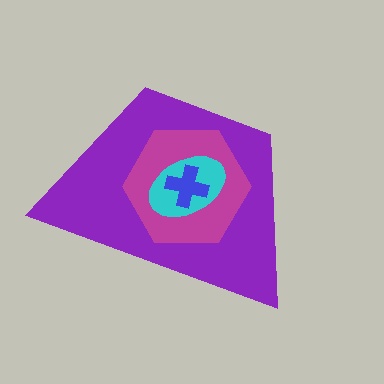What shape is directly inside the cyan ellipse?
The blue cross.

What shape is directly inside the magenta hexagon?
The cyan ellipse.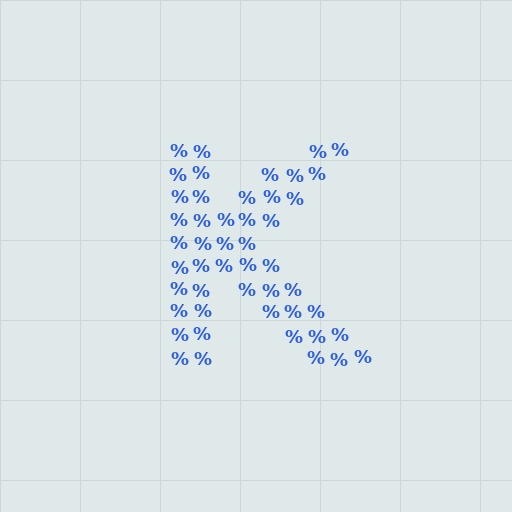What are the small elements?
The small elements are percent signs.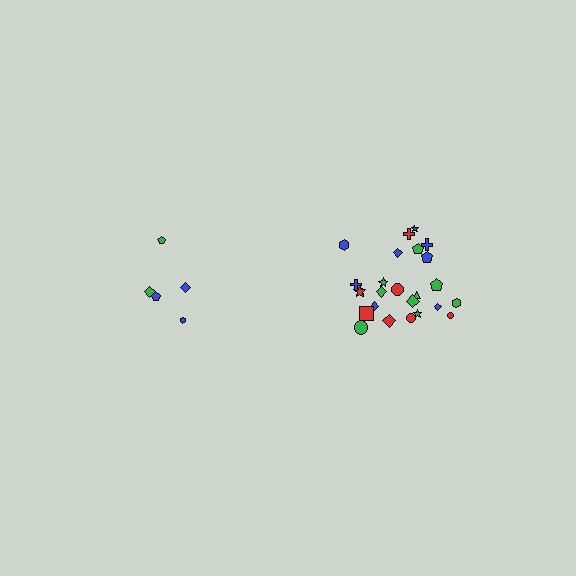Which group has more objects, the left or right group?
The right group.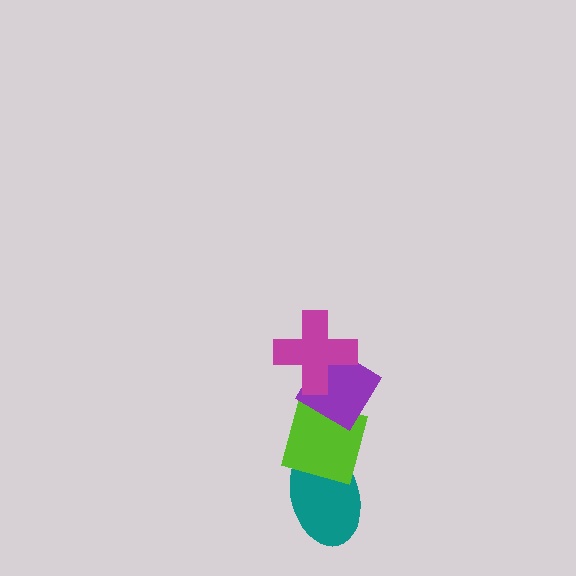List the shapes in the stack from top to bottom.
From top to bottom: the magenta cross, the purple diamond, the lime diamond, the teal ellipse.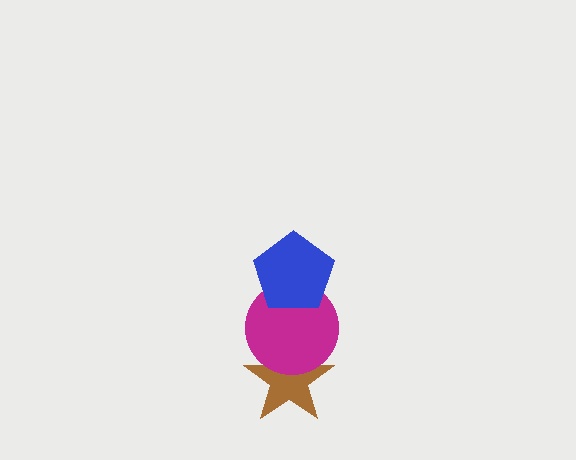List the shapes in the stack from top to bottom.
From top to bottom: the blue pentagon, the magenta circle, the brown star.